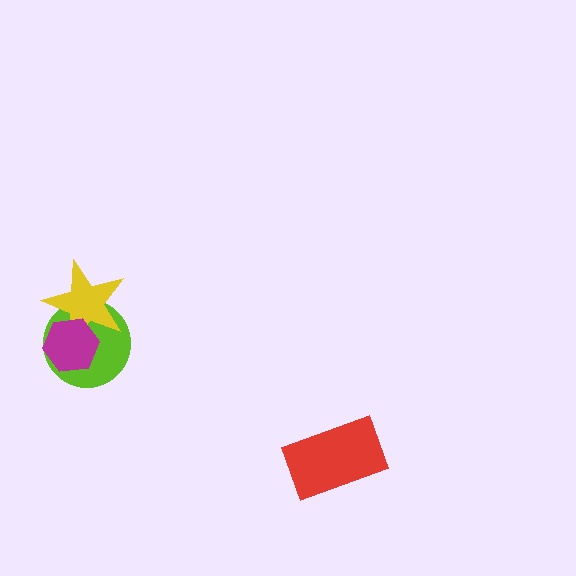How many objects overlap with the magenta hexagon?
2 objects overlap with the magenta hexagon.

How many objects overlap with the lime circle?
2 objects overlap with the lime circle.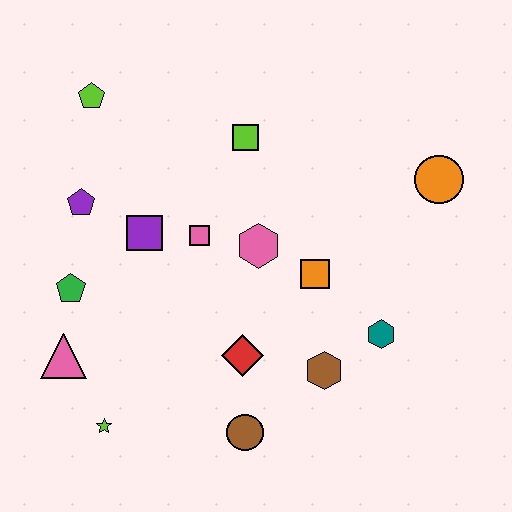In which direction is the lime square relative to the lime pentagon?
The lime square is to the right of the lime pentagon.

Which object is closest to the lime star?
The pink triangle is closest to the lime star.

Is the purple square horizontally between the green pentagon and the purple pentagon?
No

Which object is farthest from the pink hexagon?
The lime star is farthest from the pink hexagon.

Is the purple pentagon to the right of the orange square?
No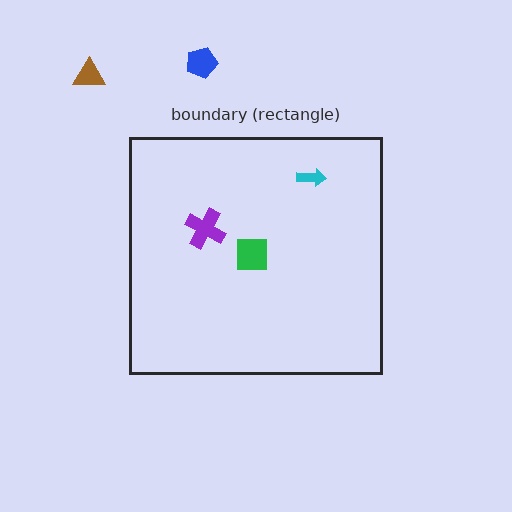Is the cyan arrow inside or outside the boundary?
Inside.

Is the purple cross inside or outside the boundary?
Inside.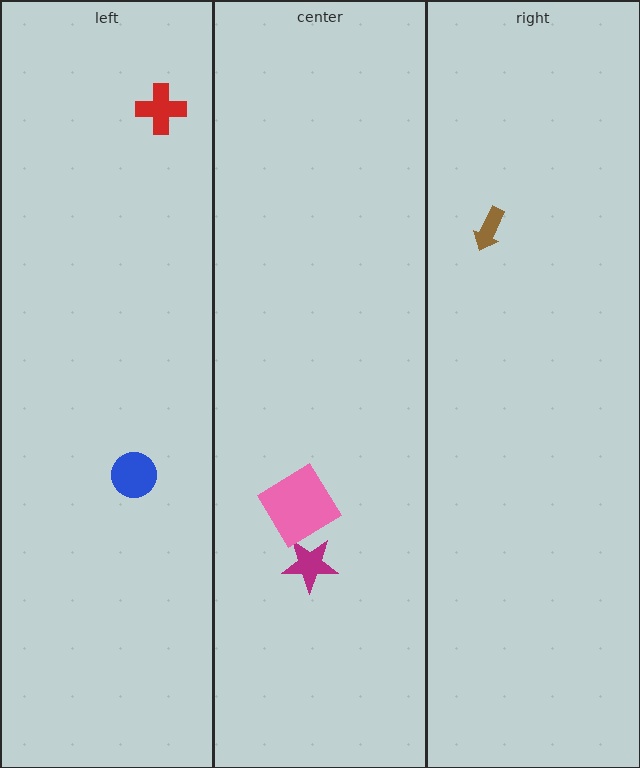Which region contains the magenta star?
The center region.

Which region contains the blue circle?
The left region.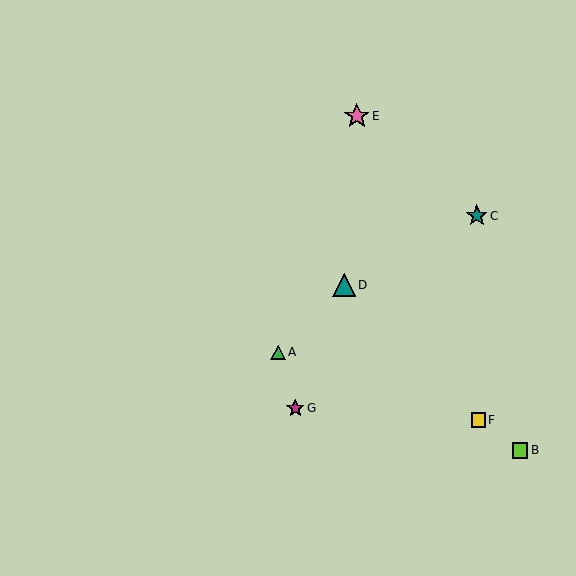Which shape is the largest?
The pink star (labeled E) is the largest.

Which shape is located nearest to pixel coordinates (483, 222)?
The teal star (labeled C) at (477, 216) is nearest to that location.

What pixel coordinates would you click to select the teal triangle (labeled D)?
Click at (344, 285) to select the teal triangle D.